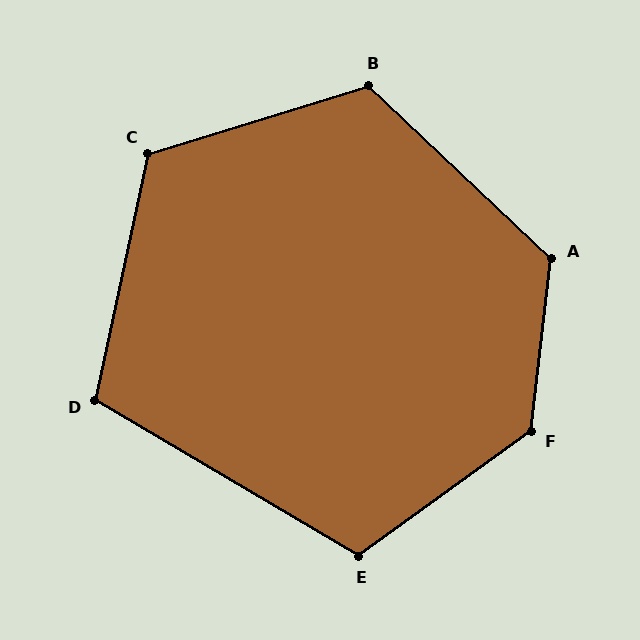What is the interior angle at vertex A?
Approximately 127 degrees (obtuse).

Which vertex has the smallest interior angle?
D, at approximately 108 degrees.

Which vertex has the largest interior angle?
F, at approximately 132 degrees.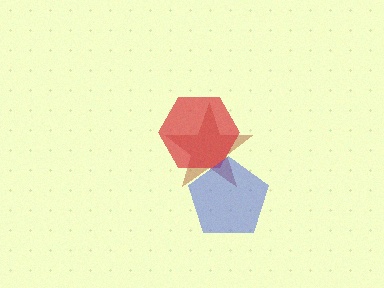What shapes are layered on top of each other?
The layered shapes are: a brown star, a red hexagon, a blue pentagon.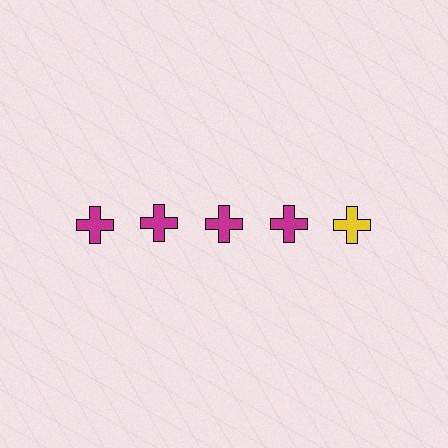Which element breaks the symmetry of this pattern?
The yellow cross in the top row, rightmost column breaks the symmetry. All other shapes are magenta crosses.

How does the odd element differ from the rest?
It has a different color: yellow instead of magenta.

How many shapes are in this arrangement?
There are 5 shapes arranged in a grid pattern.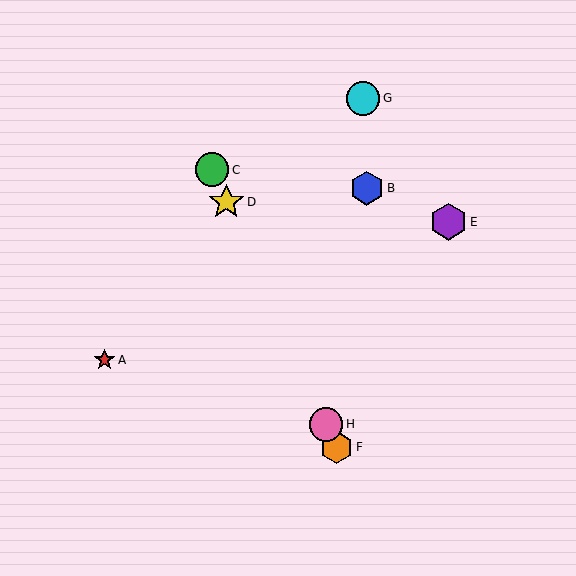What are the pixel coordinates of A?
Object A is at (105, 360).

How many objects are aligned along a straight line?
4 objects (C, D, F, H) are aligned along a straight line.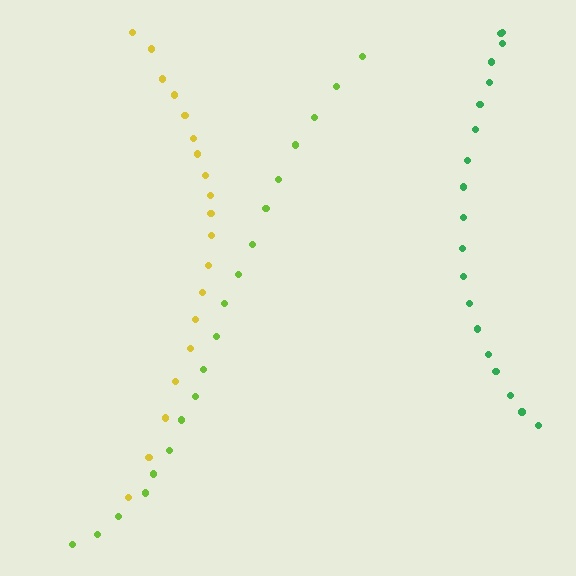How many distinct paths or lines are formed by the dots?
There are 3 distinct paths.